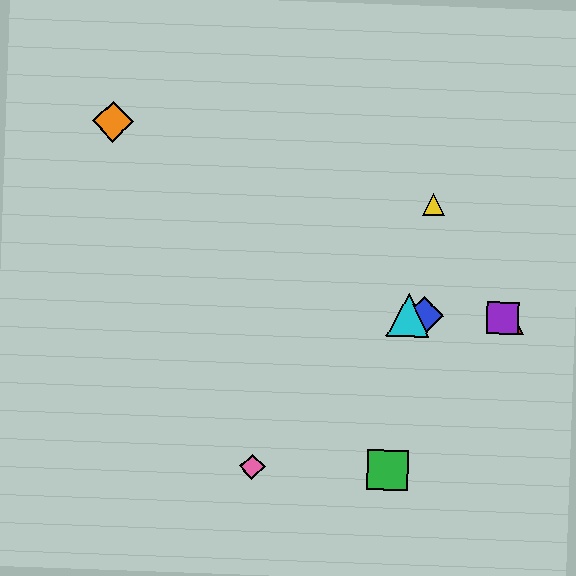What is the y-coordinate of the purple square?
The purple square is at y≈318.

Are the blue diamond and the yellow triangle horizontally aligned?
No, the blue diamond is at y≈316 and the yellow triangle is at y≈205.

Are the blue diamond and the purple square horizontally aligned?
Yes, both are at y≈316.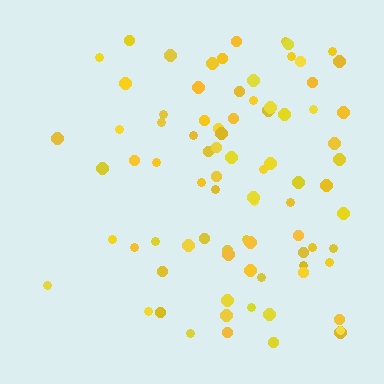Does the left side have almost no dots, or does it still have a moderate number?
Still a moderate number, just noticeably fewer than the right.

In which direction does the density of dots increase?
From left to right, with the right side densest.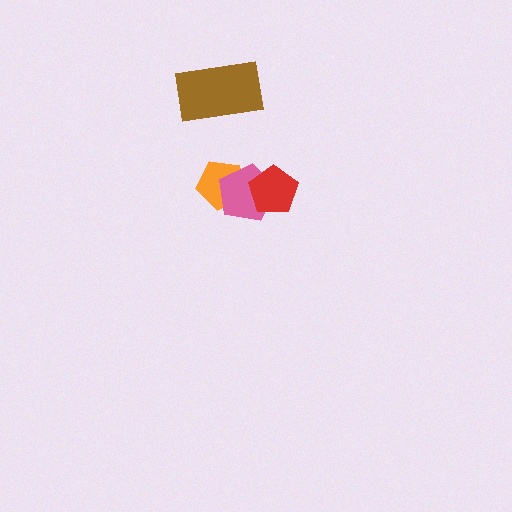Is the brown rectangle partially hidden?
No, no other shape covers it.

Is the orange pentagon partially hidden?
Yes, it is partially covered by another shape.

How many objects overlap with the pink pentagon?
2 objects overlap with the pink pentagon.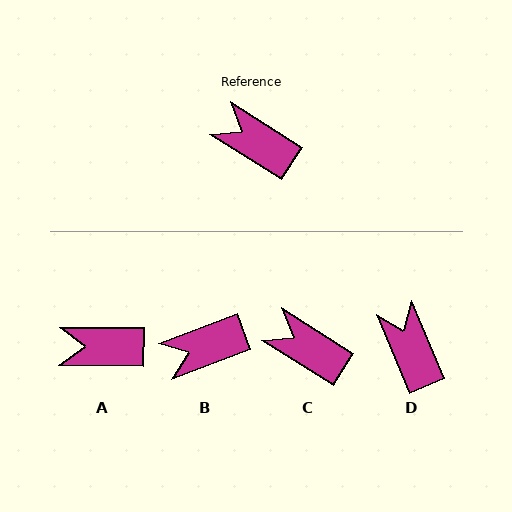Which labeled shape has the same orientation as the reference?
C.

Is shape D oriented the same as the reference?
No, it is off by about 35 degrees.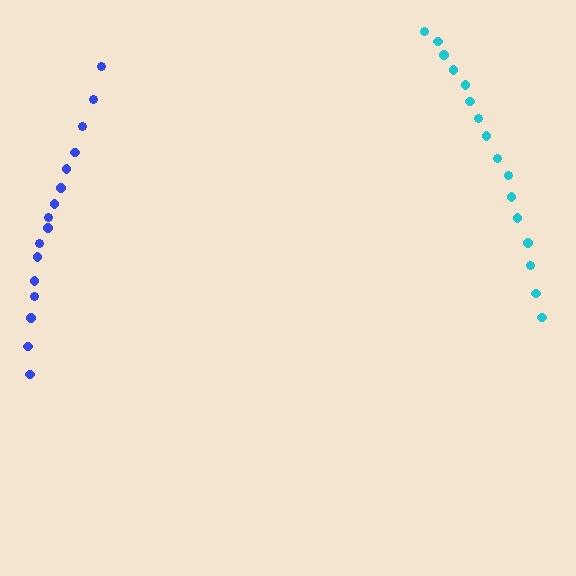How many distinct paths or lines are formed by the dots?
There are 2 distinct paths.